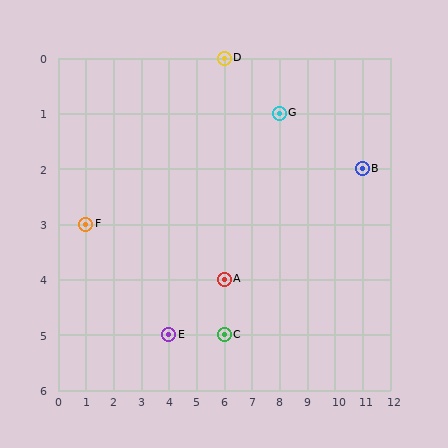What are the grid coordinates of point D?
Point D is at grid coordinates (6, 0).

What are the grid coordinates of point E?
Point E is at grid coordinates (4, 5).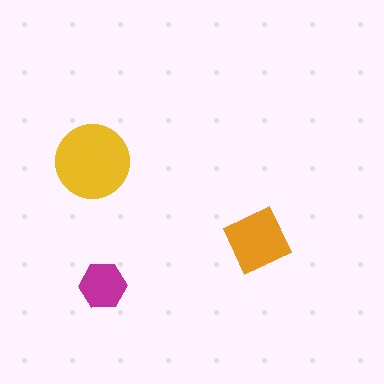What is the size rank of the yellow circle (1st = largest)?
1st.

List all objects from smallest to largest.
The magenta hexagon, the orange square, the yellow circle.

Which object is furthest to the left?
The yellow circle is leftmost.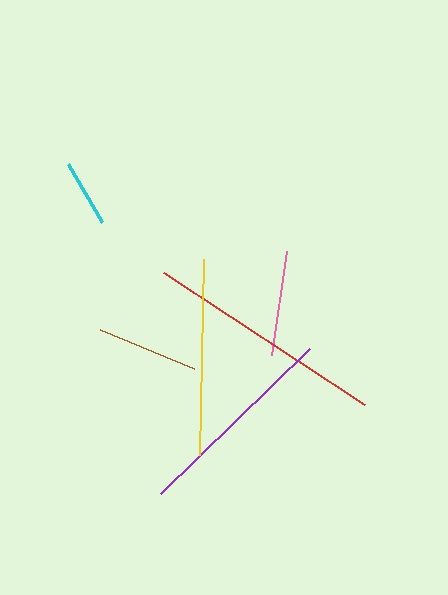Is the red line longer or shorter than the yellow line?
The red line is longer than the yellow line.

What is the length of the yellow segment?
The yellow segment is approximately 196 pixels long.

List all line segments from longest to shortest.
From longest to shortest: red, purple, yellow, pink, brown, cyan.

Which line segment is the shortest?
The cyan line is the shortest at approximately 67 pixels.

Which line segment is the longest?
The red line is the longest at approximately 240 pixels.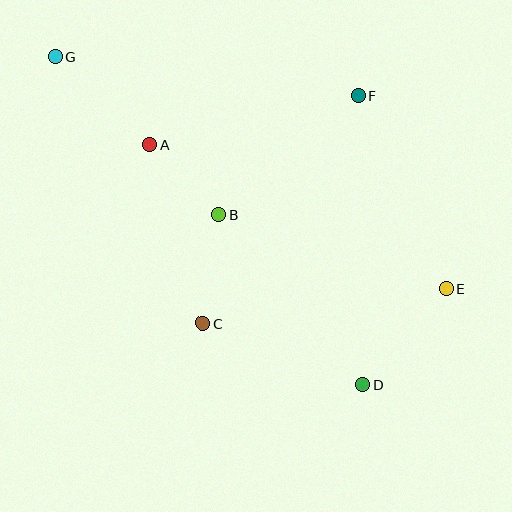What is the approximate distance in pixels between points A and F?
The distance between A and F is approximately 215 pixels.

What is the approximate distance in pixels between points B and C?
The distance between B and C is approximately 110 pixels.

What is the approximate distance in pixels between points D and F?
The distance between D and F is approximately 290 pixels.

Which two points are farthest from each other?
Points E and G are farthest from each other.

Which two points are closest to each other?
Points A and B are closest to each other.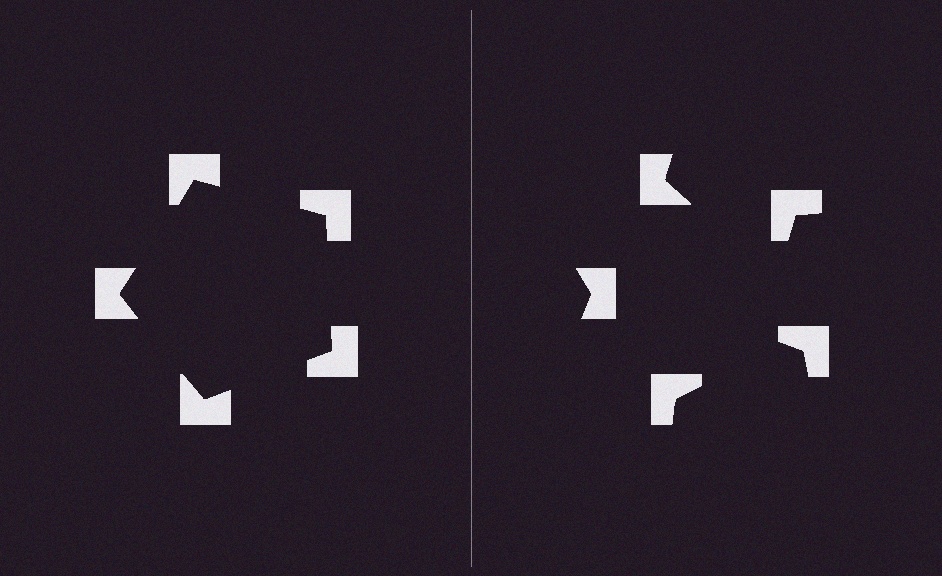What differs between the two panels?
The notched squares are positioned identically on both sides; only the wedge orientations differ. On the left they align to a pentagon; on the right they are misaligned.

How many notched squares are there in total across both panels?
10 — 5 on each side.